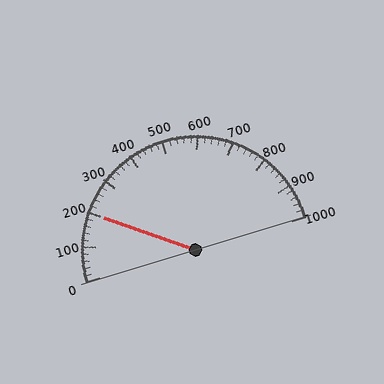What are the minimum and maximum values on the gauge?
The gauge ranges from 0 to 1000.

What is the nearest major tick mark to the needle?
The nearest major tick mark is 200.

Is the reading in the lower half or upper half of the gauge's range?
The reading is in the lower half of the range (0 to 1000).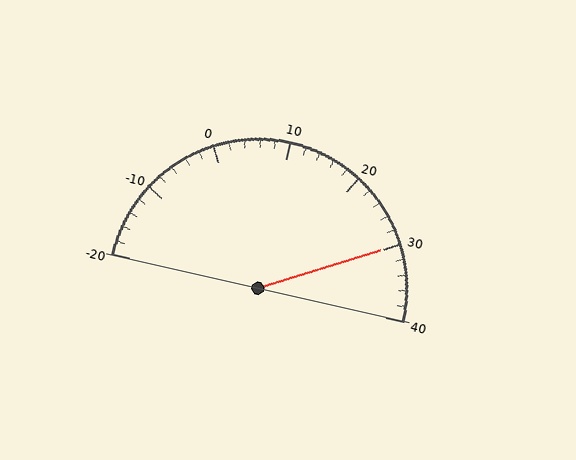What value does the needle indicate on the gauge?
The needle indicates approximately 30.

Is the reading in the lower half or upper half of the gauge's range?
The reading is in the upper half of the range (-20 to 40).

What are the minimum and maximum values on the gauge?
The gauge ranges from -20 to 40.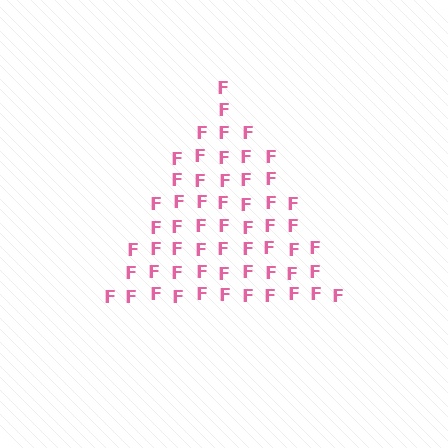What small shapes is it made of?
It is made of small letter F's.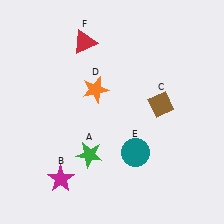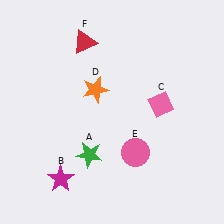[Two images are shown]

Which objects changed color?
C changed from brown to pink. E changed from teal to pink.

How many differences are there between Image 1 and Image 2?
There are 2 differences between the two images.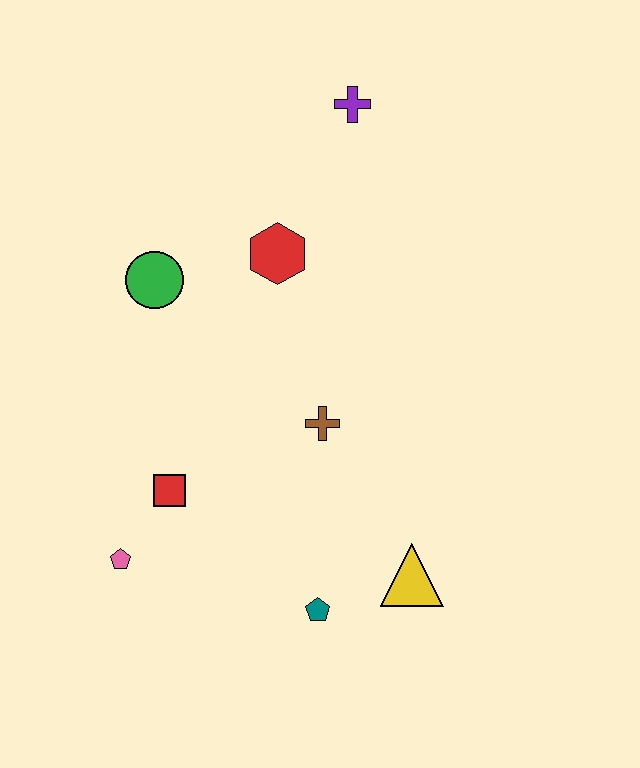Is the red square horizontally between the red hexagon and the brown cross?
No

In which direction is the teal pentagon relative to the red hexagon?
The teal pentagon is below the red hexagon.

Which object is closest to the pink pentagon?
The red square is closest to the pink pentagon.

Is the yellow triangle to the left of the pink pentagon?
No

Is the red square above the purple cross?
No